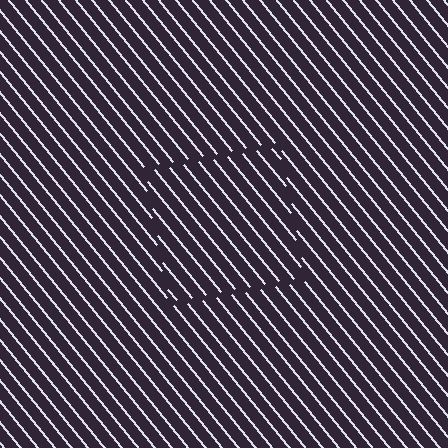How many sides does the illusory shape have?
4 sides — the line-ends trace a square.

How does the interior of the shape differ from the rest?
The interior of the shape contains the same grating, shifted by half a period — the contour is defined by the phase discontinuity where line-ends from the inner and outer gratings abut.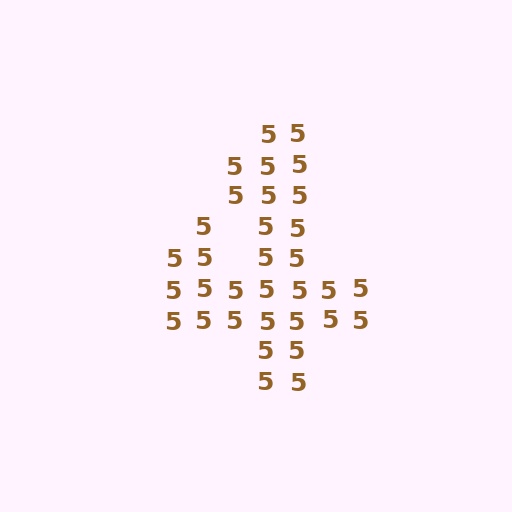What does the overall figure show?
The overall figure shows the digit 4.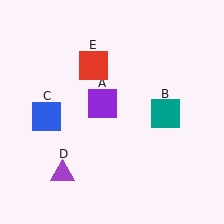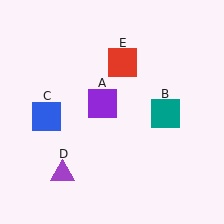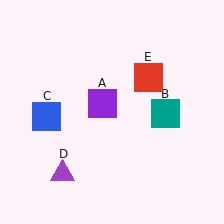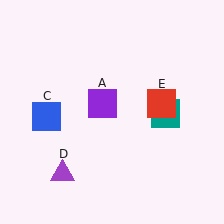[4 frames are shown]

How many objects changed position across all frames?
1 object changed position: red square (object E).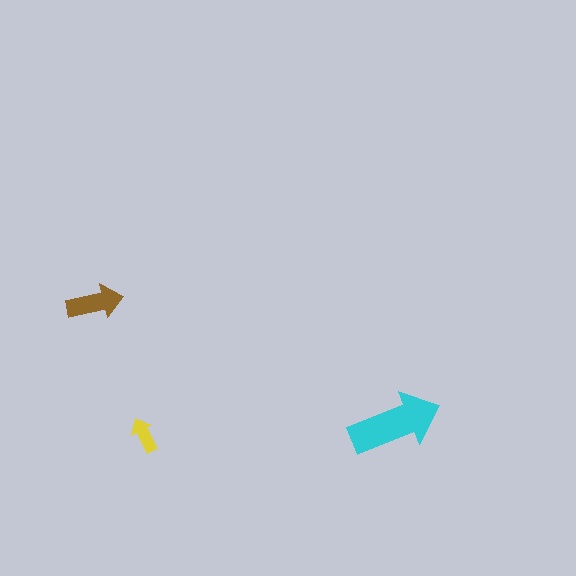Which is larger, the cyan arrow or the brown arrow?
The cyan one.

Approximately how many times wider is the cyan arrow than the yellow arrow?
About 2.5 times wider.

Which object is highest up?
The brown arrow is topmost.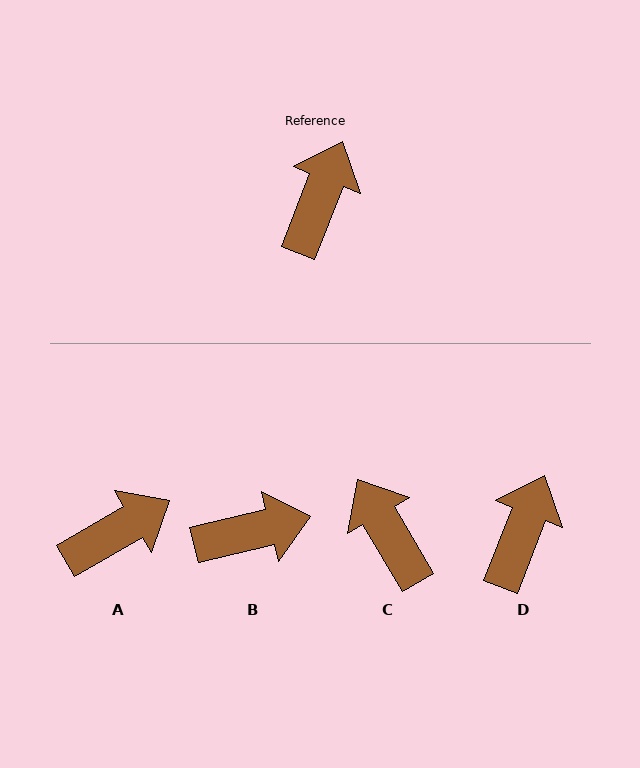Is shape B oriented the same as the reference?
No, it is off by about 55 degrees.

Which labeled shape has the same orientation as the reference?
D.